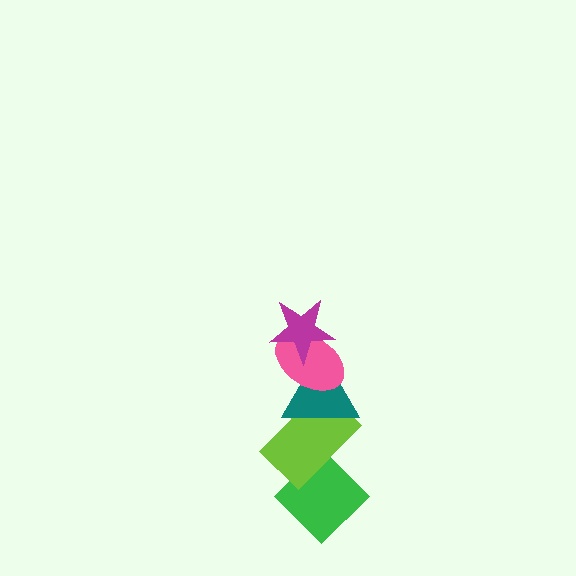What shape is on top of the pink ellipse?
The magenta star is on top of the pink ellipse.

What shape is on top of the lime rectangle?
The teal triangle is on top of the lime rectangle.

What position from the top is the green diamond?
The green diamond is 5th from the top.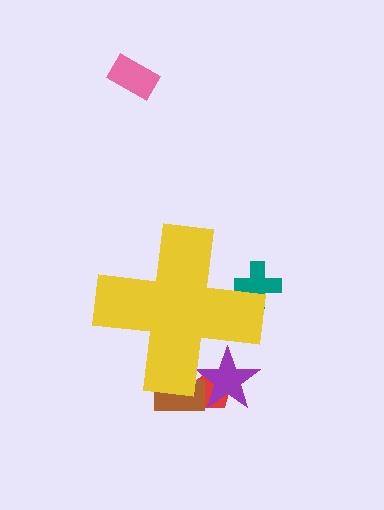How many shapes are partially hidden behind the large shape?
4 shapes are partially hidden.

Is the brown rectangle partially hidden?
Yes, the brown rectangle is partially hidden behind the yellow cross.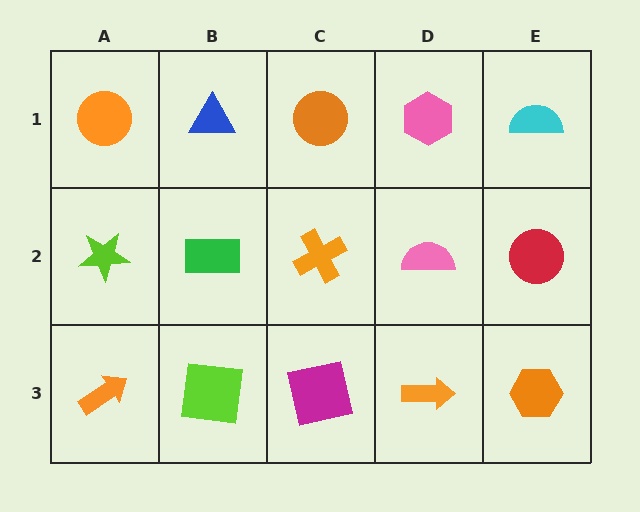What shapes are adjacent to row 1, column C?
An orange cross (row 2, column C), a blue triangle (row 1, column B), a pink hexagon (row 1, column D).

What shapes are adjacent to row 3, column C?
An orange cross (row 2, column C), a lime square (row 3, column B), an orange arrow (row 3, column D).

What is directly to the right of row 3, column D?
An orange hexagon.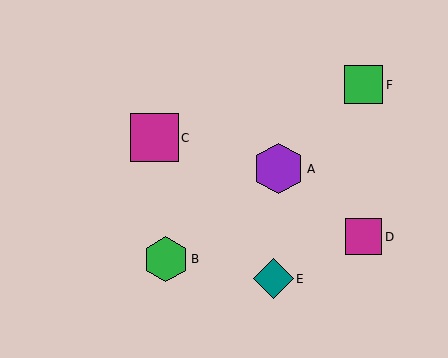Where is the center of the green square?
The center of the green square is at (364, 85).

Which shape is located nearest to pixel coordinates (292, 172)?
The purple hexagon (labeled A) at (279, 169) is nearest to that location.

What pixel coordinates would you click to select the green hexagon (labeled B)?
Click at (166, 259) to select the green hexagon B.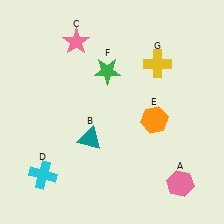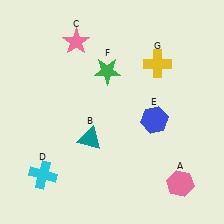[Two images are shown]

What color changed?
The hexagon (E) changed from orange in Image 1 to blue in Image 2.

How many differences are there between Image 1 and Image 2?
There is 1 difference between the two images.